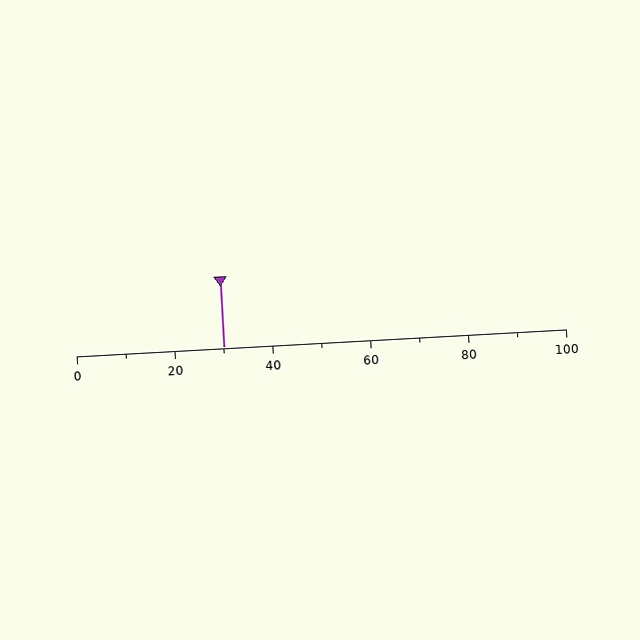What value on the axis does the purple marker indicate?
The marker indicates approximately 30.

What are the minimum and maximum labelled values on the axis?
The axis runs from 0 to 100.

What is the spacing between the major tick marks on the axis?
The major ticks are spaced 20 apart.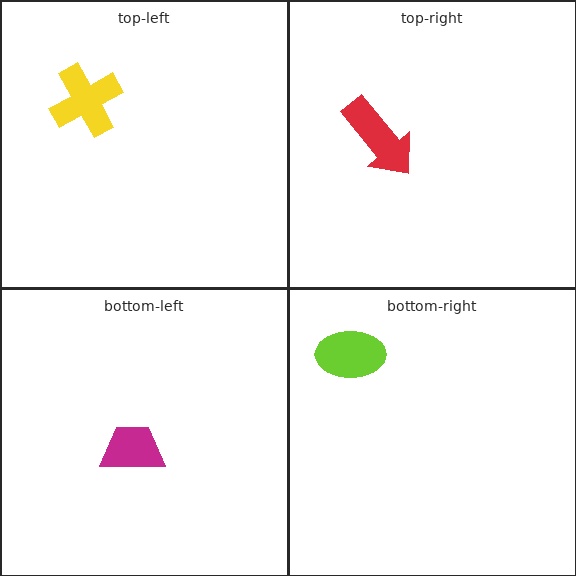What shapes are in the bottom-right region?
The lime ellipse.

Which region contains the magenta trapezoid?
The bottom-left region.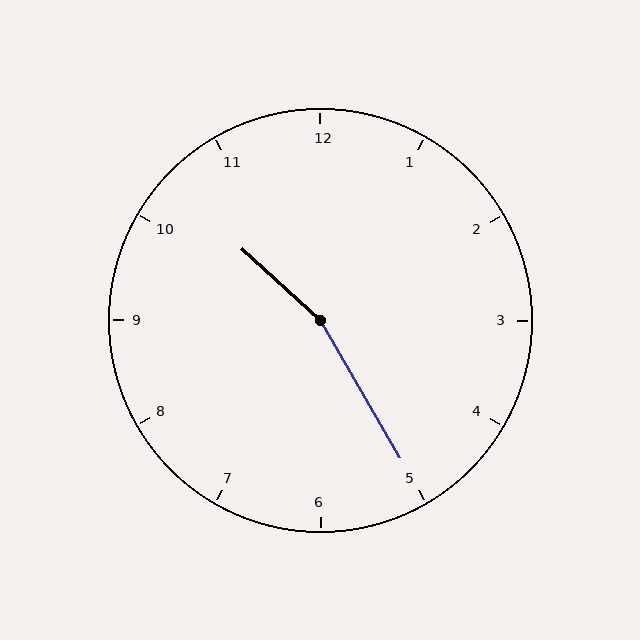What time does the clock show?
10:25.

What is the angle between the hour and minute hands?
Approximately 162 degrees.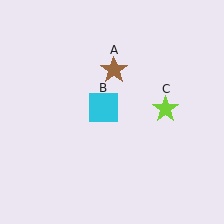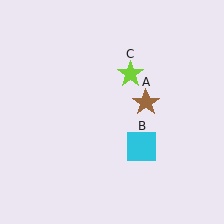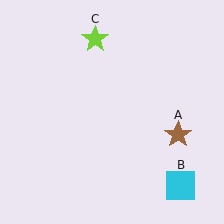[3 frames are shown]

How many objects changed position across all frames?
3 objects changed position: brown star (object A), cyan square (object B), lime star (object C).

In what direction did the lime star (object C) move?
The lime star (object C) moved up and to the left.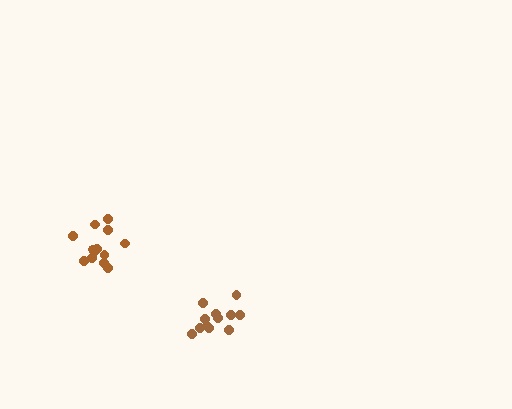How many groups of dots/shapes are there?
There are 2 groups.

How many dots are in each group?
Group 1: 13 dots, Group 2: 12 dots (25 total).